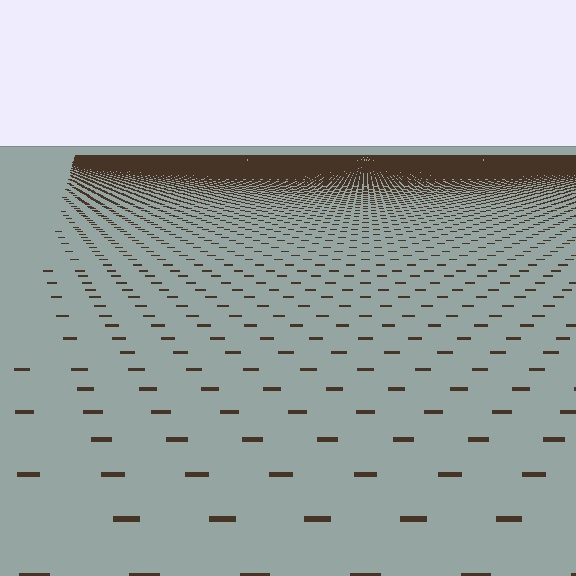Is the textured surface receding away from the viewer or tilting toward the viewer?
The surface is receding away from the viewer. Texture elements get smaller and denser toward the top.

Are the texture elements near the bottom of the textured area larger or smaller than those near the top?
Larger. Near the bottom, elements are closer to the viewer and appear at a bigger on-screen size.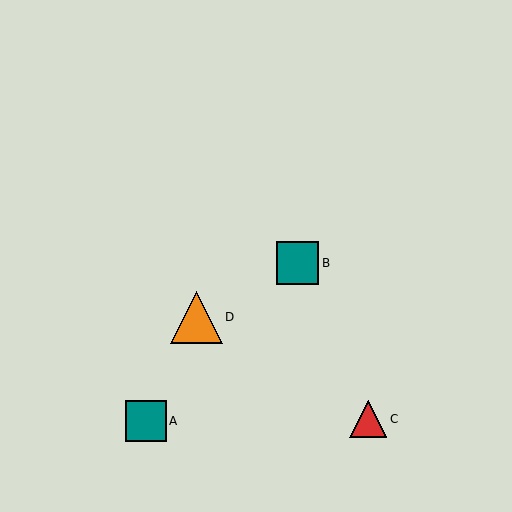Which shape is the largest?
The orange triangle (labeled D) is the largest.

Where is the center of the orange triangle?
The center of the orange triangle is at (196, 317).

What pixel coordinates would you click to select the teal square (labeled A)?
Click at (146, 421) to select the teal square A.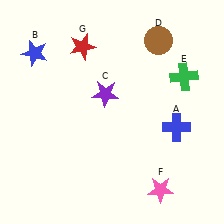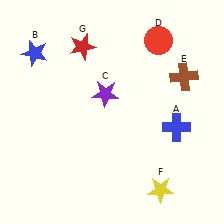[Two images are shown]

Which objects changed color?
D changed from brown to red. E changed from green to brown. F changed from pink to yellow.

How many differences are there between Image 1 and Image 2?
There are 3 differences between the two images.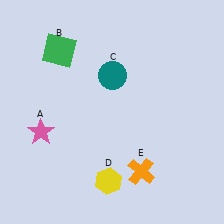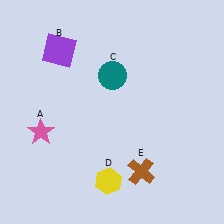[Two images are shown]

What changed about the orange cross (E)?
In Image 1, E is orange. In Image 2, it changed to brown.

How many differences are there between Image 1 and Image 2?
There are 2 differences between the two images.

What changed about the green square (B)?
In Image 1, B is green. In Image 2, it changed to purple.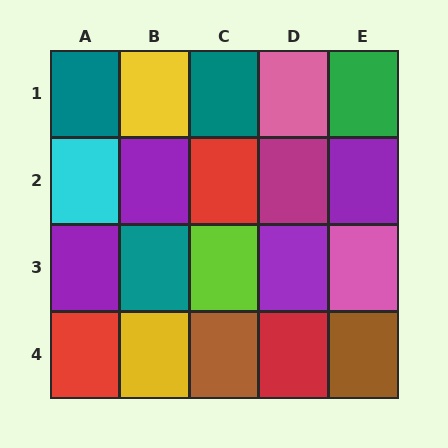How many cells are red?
3 cells are red.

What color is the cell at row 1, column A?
Teal.